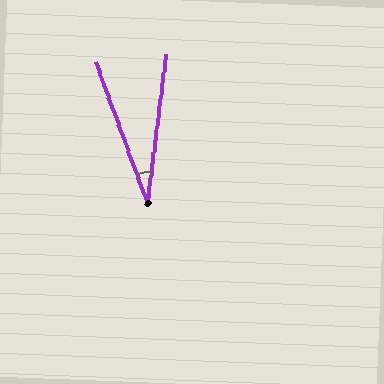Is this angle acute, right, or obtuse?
It is acute.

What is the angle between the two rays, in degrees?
Approximately 28 degrees.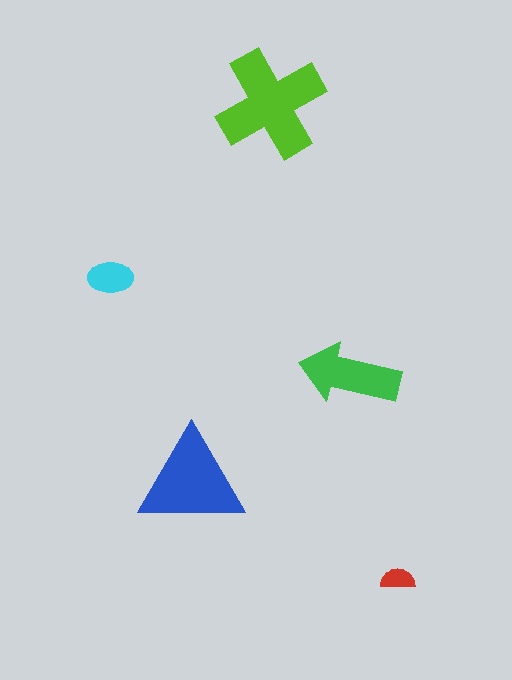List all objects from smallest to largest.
The red semicircle, the cyan ellipse, the green arrow, the blue triangle, the lime cross.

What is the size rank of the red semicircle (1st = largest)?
5th.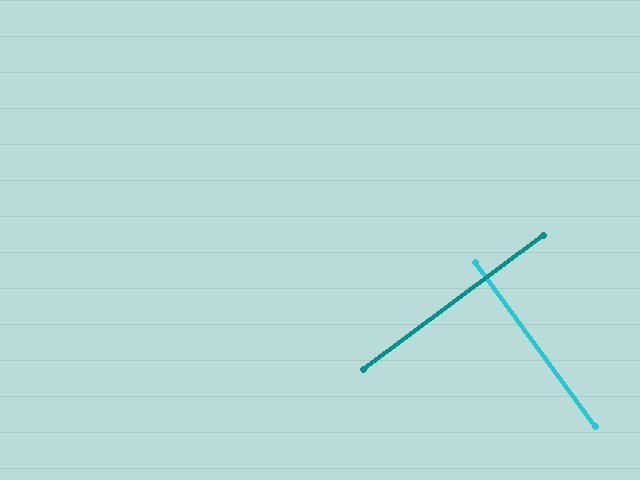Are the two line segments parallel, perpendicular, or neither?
Perpendicular — they meet at approximately 90°.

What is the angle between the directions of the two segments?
Approximately 90 degrees.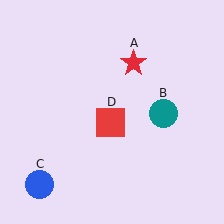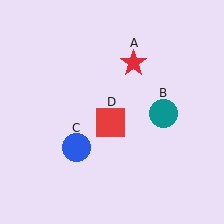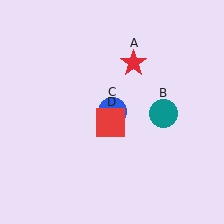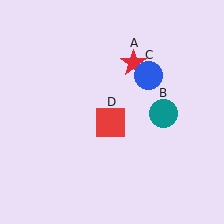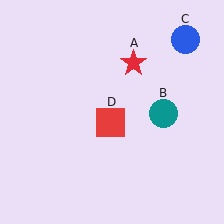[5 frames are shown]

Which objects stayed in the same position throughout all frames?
Red star (object A) and teal circle (object B) and red square (object D) remained stationary.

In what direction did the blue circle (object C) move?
The blue circle (object C) moved up and to the right.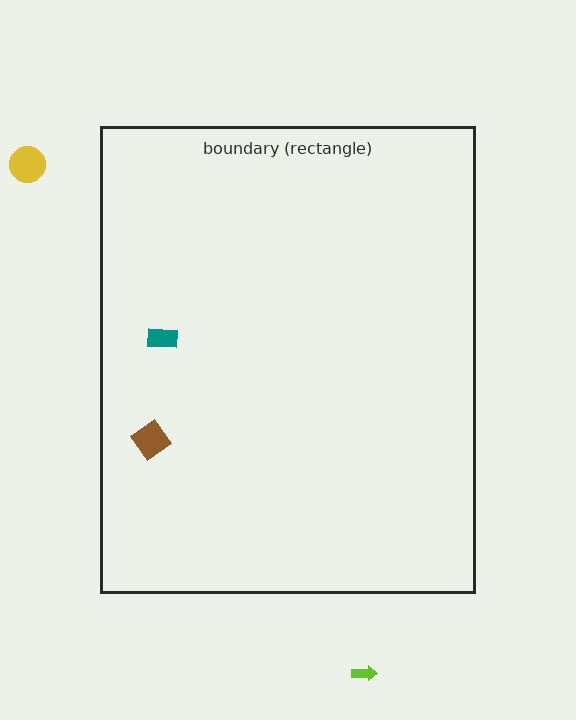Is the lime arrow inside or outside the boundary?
Outside.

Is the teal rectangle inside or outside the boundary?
Inside.